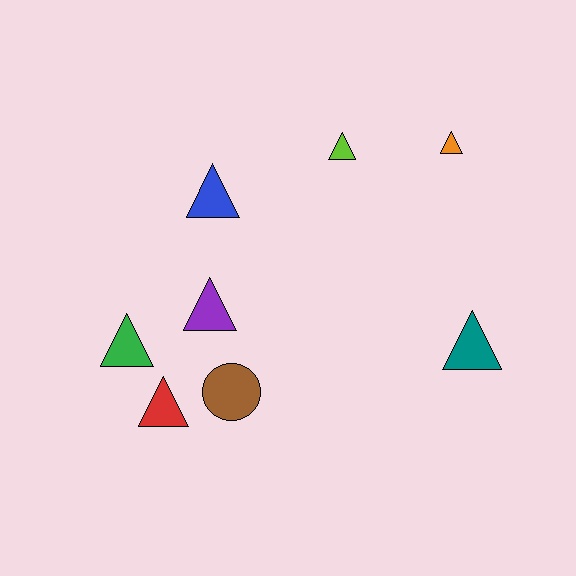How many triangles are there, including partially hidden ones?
There are 7 triangles.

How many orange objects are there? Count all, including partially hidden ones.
There is 1 orange object.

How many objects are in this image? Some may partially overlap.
There are 8 objects.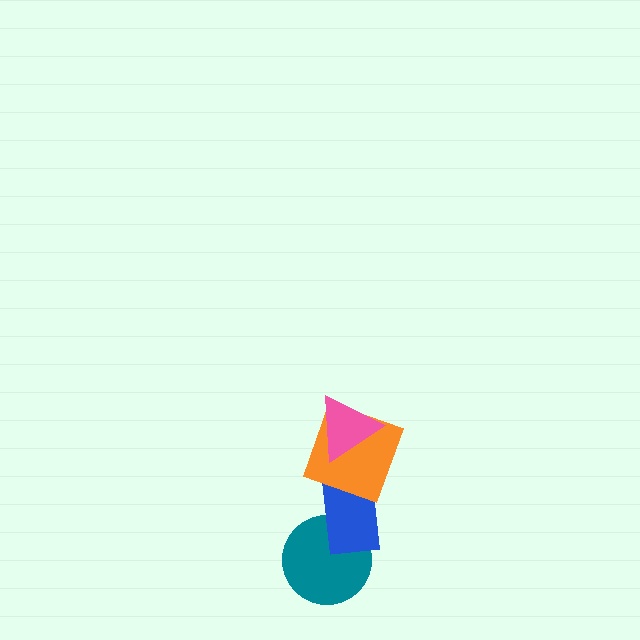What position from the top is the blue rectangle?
The blue rectangle is 3rd from the top.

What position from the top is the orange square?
The orange square is 2nd from the top.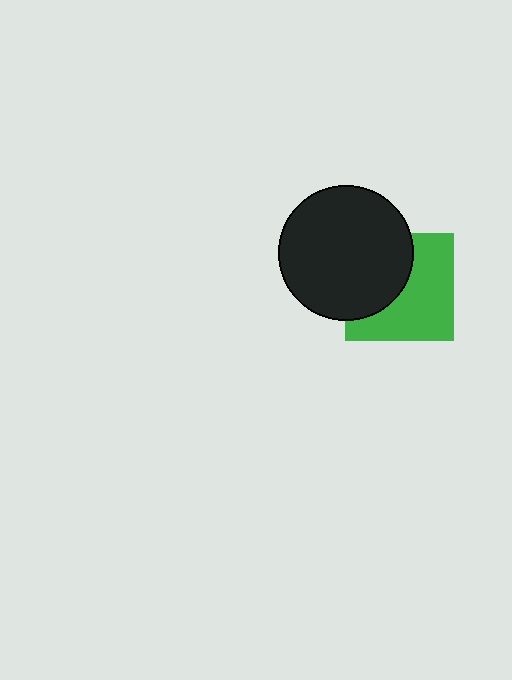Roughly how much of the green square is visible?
About half of it is visible (roughly 57%).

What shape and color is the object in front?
The object in front is a black circle.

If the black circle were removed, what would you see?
You would see the complete green square.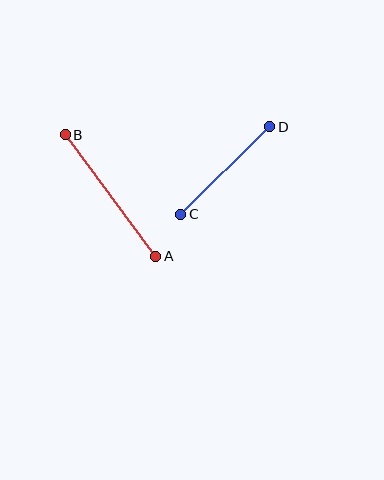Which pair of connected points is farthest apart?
Points A and B are farthest apart.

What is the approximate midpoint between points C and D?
The midpoint is at approximately (225, 171) pixels.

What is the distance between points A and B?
The distance is approximately 152 pixels.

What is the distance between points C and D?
The distance is approximately 125 pixels.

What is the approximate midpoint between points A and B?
The midpoint is at approximately (110, 195) pixels.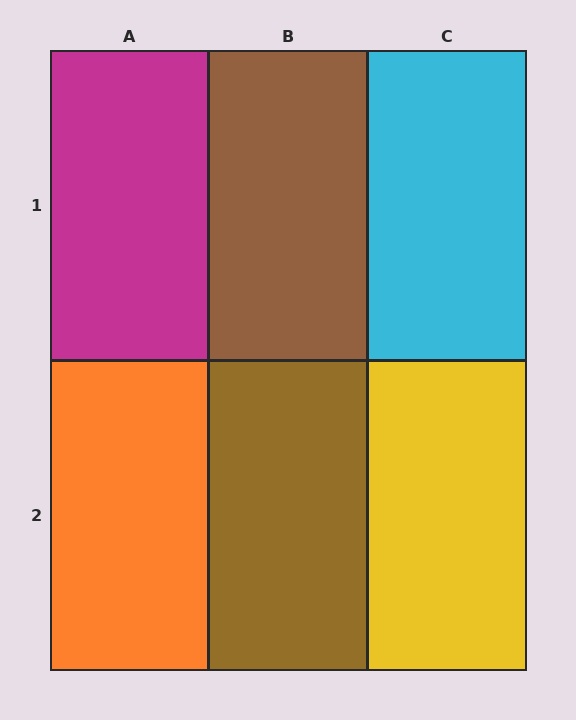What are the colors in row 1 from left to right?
Magenta, brown, cyan.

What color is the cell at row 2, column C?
Yellow.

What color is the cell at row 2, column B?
Brown.